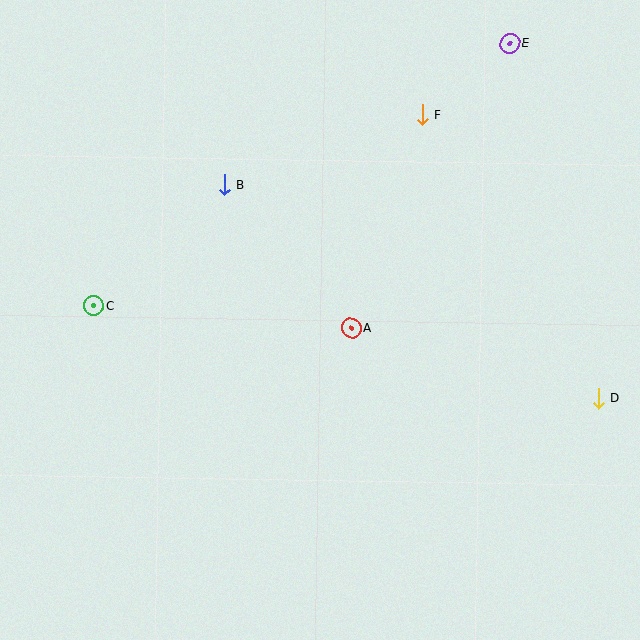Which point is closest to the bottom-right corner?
Point D is closest to the bottom-right corner.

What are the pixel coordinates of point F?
Point F is at (423, 115).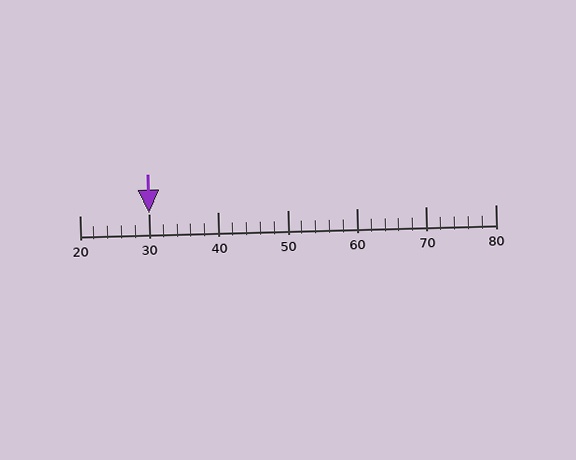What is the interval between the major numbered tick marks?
The major tick marks are spaced 10 units apart.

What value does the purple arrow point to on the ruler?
The purple arrow points to approximately 30.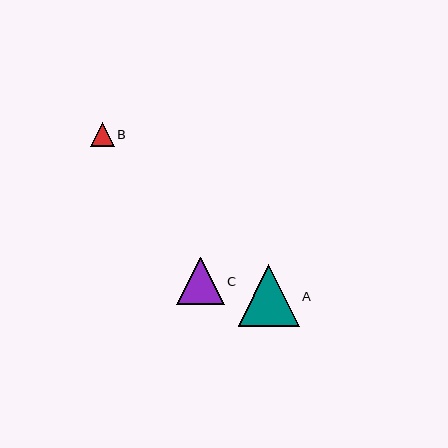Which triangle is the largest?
Triangle A is the largest with a size of approximately 61 pixels.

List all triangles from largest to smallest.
From largest to smallest: A, C, B.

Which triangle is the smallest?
Triangle B is the smallest with a size of approximately 24 pixels.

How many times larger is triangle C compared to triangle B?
Triangle C is approximately 2.0 times the size of triangle B.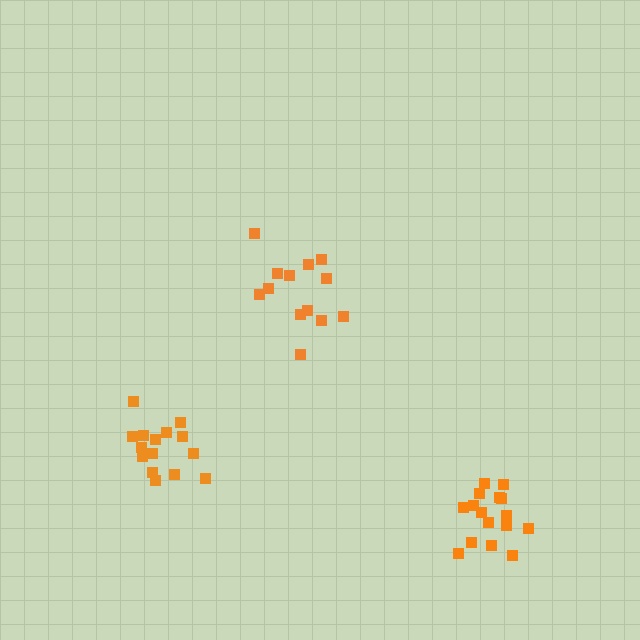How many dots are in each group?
Group 1: 13 dots, Group 2: 15 dots, Group 3: 16 dots (44 total).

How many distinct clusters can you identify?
There are 3 distinct clusters.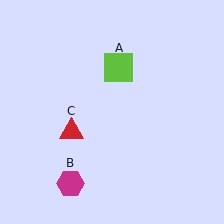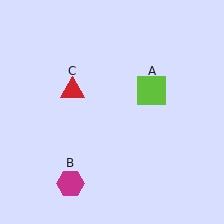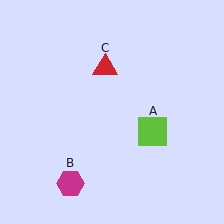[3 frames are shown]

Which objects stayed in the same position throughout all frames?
Magenta hexagon (object B) remained stationary.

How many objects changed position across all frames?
2 objects changed position: lime square (object A), red triangle (object C).